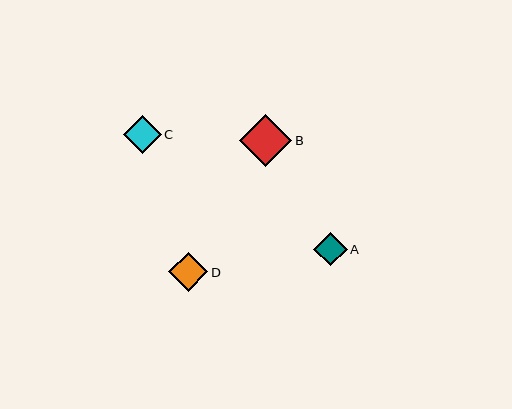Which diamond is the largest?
Diamond B is the largest with a size of approximately 52 pixels.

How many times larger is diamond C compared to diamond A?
Diamond C is approximately 1.1 times the size of diamond A.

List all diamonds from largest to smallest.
From largest to smallest: B, D, C, A.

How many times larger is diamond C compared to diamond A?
Diamond C is approximately 1.1 times the size of diamond A.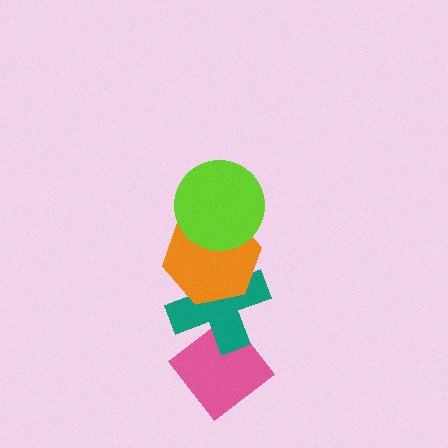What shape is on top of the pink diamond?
The teal cross is on top of the pink diamond.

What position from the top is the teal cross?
The teal cross is 3rd from the top.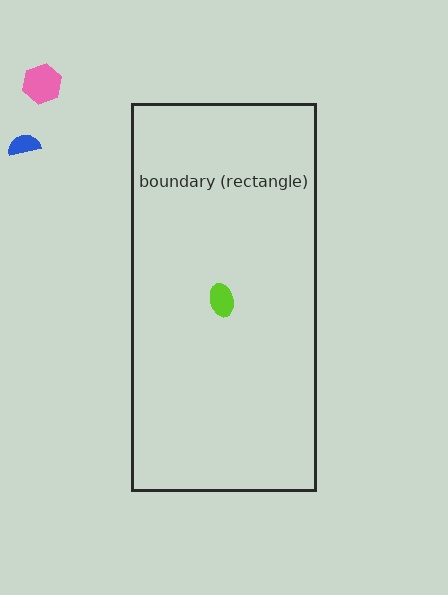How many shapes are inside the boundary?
1 inside, 2 outside.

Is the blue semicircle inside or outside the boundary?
Outside.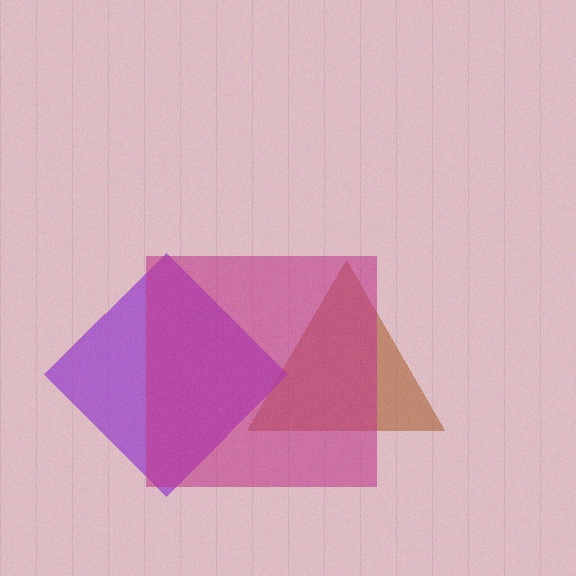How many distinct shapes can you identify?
There are 3 distinct shapes: a brown triangle, a purple diamond, a magenta square.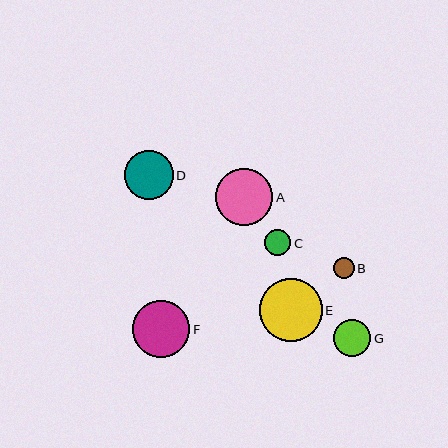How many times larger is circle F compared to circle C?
Circle F is approximately 2.2 times the size of circle C.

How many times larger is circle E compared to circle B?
Circle E is approximately 3.0 times the size of circle B.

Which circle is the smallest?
Circle B is the smallest with a size of approximately 21 pixels.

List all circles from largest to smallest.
From largest to smallest: E, F, A, D, G, C, B.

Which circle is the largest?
Circle E is the largest with a size of approximately 63 pixels.